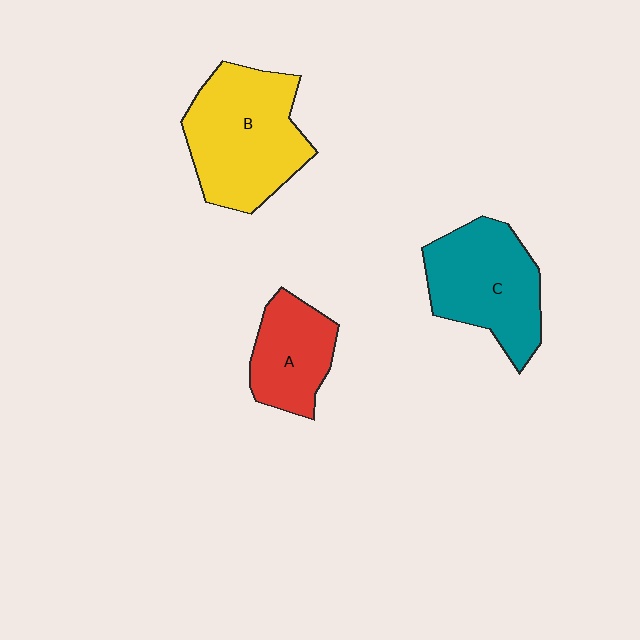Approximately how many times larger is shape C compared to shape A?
Approximately 1.5 times.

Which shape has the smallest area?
Shape A (red).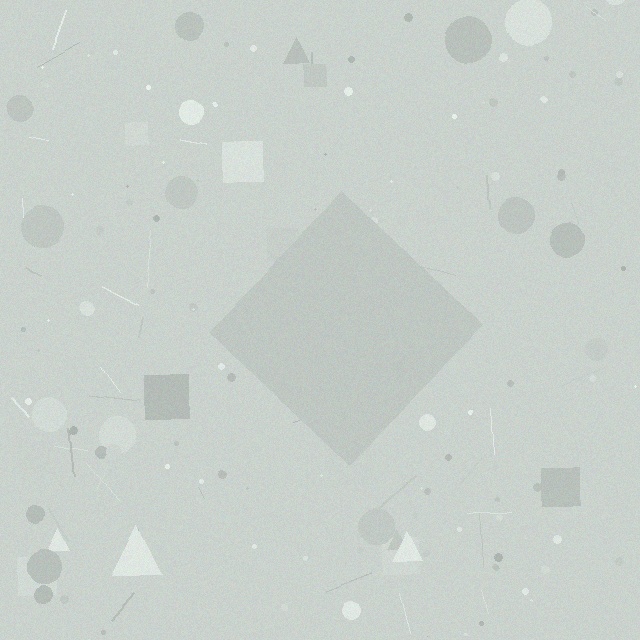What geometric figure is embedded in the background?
A diamond is embedded in the background.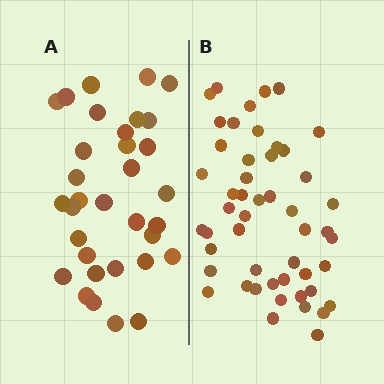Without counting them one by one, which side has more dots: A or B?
Region B (the right region) has more dots.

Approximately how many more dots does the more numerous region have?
Region B has approximately 15 more dots than region A.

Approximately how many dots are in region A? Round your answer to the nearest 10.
About 30 dots. (The exact count is 33, which rounds to 30.)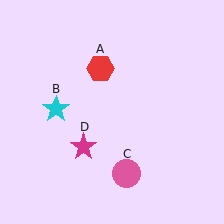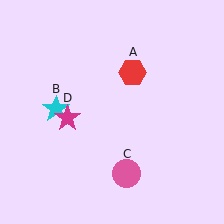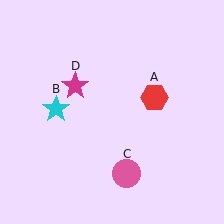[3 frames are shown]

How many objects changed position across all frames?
2 objects changed position: red hexagon (object A), magenta star (object D).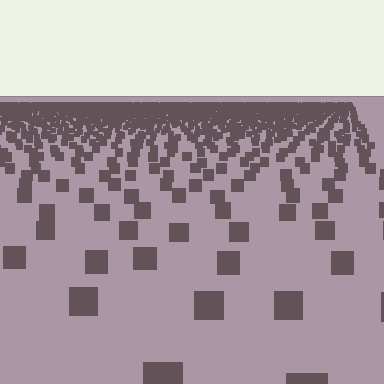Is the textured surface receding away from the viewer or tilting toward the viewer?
The surface is receding away from the viewer. Texture elements get smaller and denser toward the top.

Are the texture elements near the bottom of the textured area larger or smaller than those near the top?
Larger. Near the bottom, elements are closer to the viewer and appear at a bigger on-screen size.